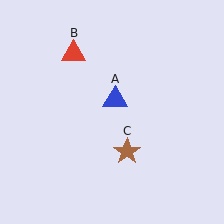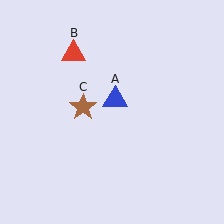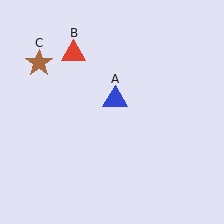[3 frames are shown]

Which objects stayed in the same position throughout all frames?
Blue triangle (object A) and red triangle (object B) remained stationary.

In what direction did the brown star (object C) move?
The brown star (object C) moved up and to the left.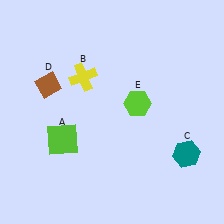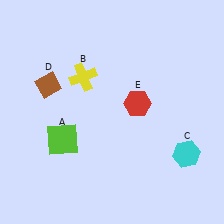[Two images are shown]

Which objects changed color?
C changed from teal to cyan. E changed from lime to red.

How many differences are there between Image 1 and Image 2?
There are 2 differences between the two images.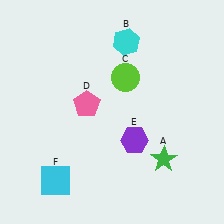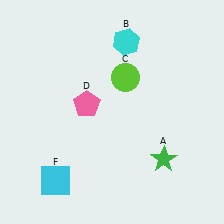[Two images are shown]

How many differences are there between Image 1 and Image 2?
There is 1 difference between the two images.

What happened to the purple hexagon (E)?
The purple hexagon (E) was removed in Image 2. It was in the bottom-right area of Image 1.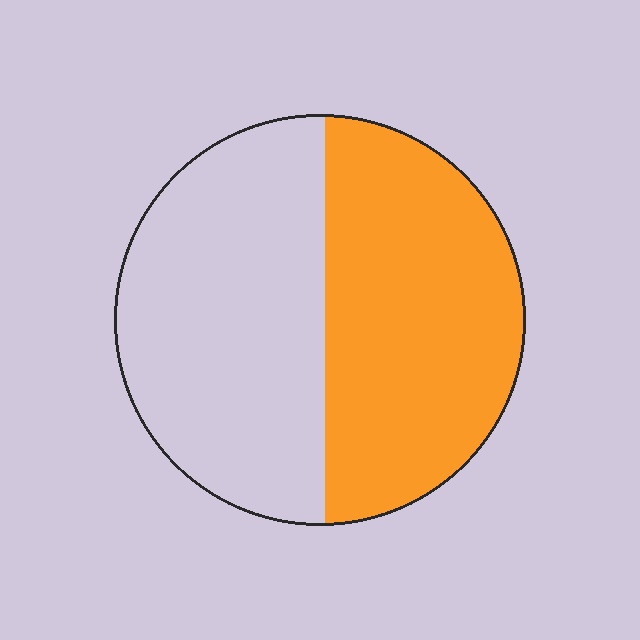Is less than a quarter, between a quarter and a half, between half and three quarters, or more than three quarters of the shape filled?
Between a quarter and a half.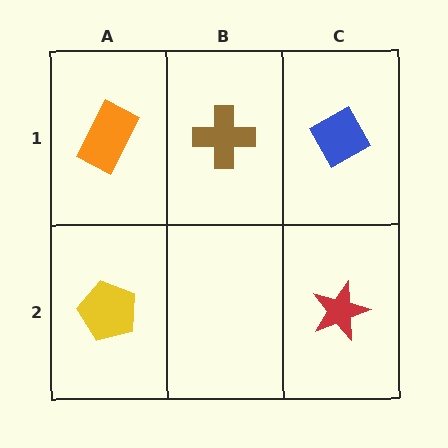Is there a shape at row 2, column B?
No, that cell is empty.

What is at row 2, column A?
A yellow pentagon.